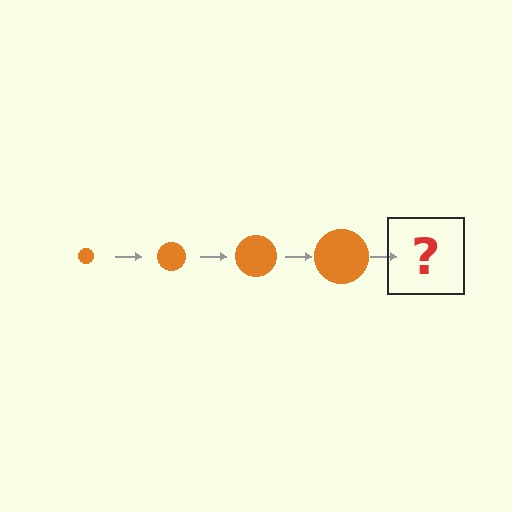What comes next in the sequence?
The next element should be an orange circle, larger than the previous one.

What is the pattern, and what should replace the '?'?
The pattern is that the circle gets progressively larger each step. The '?' should be an orange circle, larger than the previous one.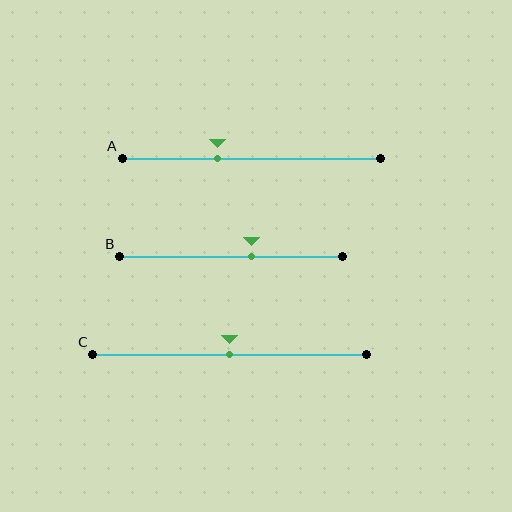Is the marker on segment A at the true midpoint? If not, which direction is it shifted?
No, the marker on segment A is shifted to the left by about 13% of the segment length.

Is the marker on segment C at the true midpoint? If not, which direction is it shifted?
Yes, the marker on segment C is at the true midpoint.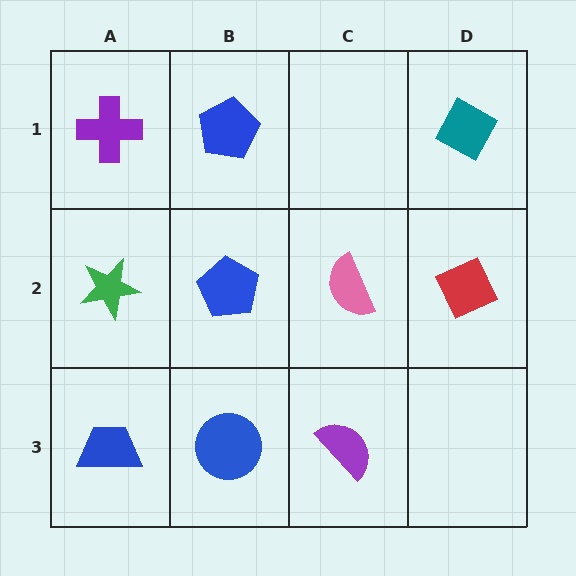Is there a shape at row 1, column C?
No, that cell is empty.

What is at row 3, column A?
A blue trapezoid.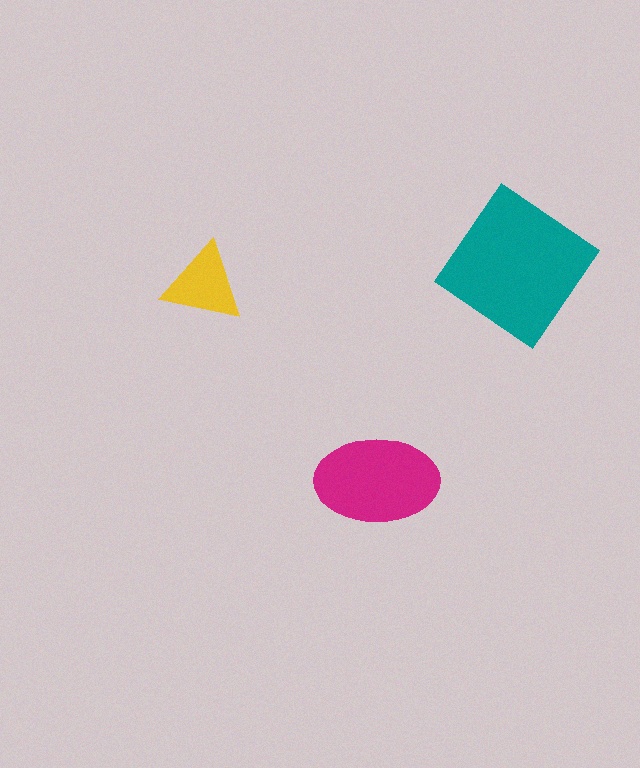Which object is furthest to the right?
The teal diamond is rightmost.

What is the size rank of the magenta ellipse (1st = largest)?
2nd.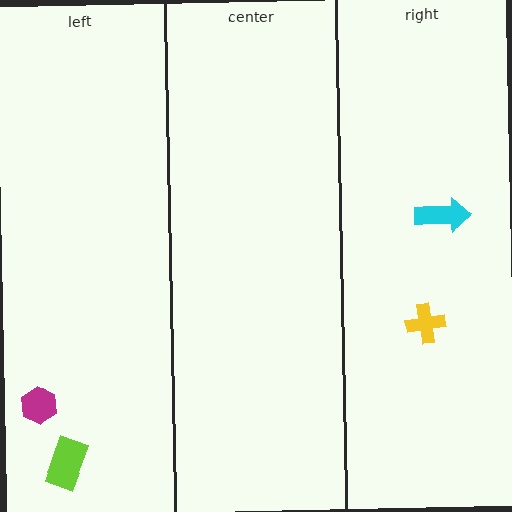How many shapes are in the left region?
2.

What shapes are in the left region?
The magenta hexagon, the lime rectangle.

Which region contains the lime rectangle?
The left region.